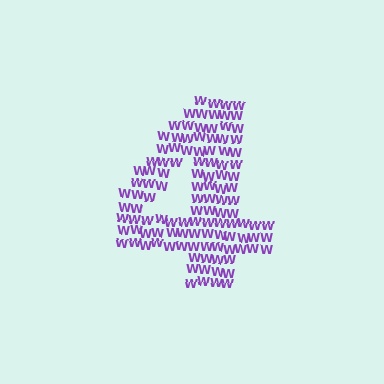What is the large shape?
The large shape is the digit 4.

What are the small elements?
The small elements are letter W's.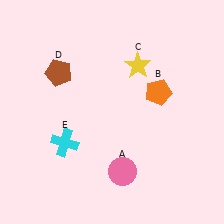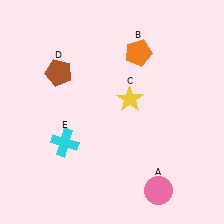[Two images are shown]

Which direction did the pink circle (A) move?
The pink circle (A) moved right.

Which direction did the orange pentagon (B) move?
The orange pentagon (B) moved up.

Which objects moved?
The objects that moved are: the pink circle (A), the orange pentagon (B), the yellow star (C).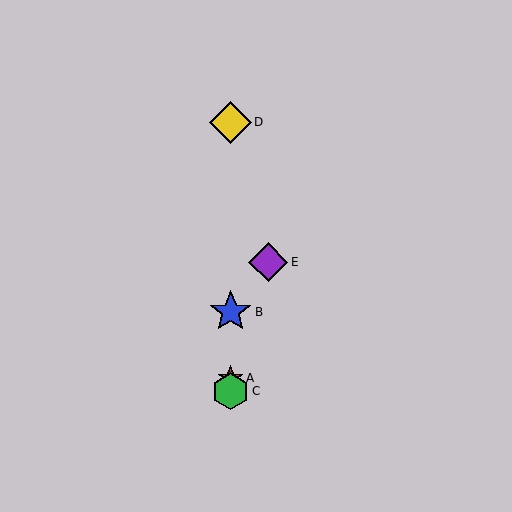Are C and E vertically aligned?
No, C is at x≈231 and E is at x≈268.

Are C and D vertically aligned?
Yes, both are at x≈231.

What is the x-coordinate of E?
Object E is at x≈268.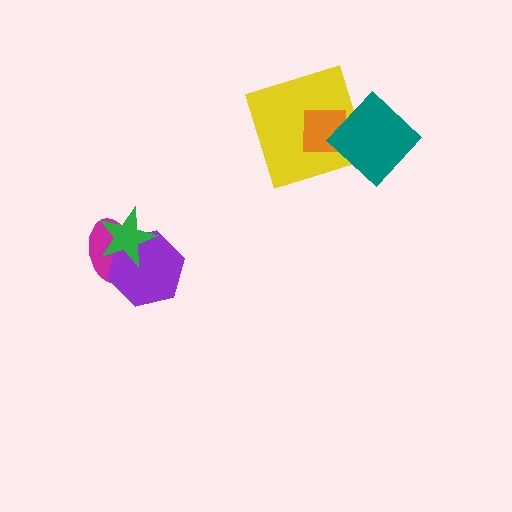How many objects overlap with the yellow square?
2 objects overlap with the yellow square.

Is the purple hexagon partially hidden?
Yes, it is partially covered by another shape.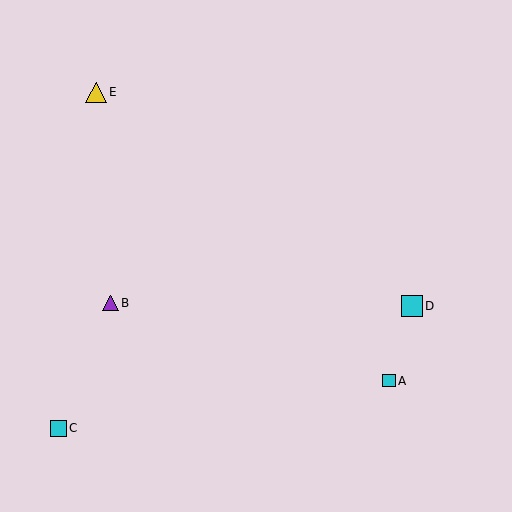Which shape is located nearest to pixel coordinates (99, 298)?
The purple triangle (labeled B) at (110, 303) is nearest to that location.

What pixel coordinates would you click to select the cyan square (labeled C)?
Click at (58, 428) to select the cyan square C.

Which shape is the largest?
The cyan square (labeled D) is the largest.